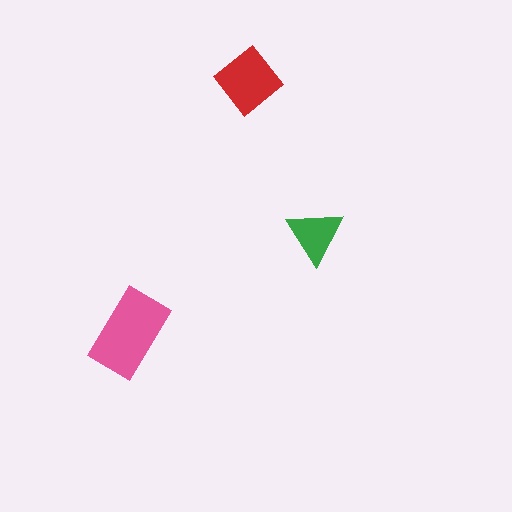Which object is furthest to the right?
The green triangle is rightmost.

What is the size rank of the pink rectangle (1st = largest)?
1st.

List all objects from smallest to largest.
The green triangle, the red diamond, the pink rectangle.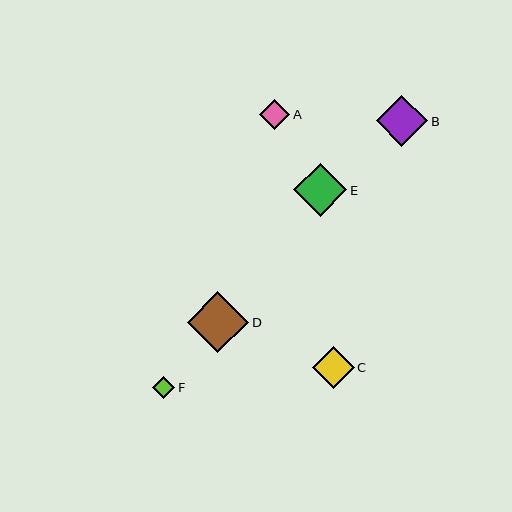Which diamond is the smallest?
Diamond F is the smallest with a size of approximately 22 pixels.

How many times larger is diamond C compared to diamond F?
Diamond C is approximately 1.9 times the size of diamond F.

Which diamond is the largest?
Diamond D is the largest with a size of approximately 61 pixels.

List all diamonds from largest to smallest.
From largest to smallest: D, E, B, C, A, F.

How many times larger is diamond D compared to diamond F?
Diamond D is approximately 2.7 times the size of diamond F.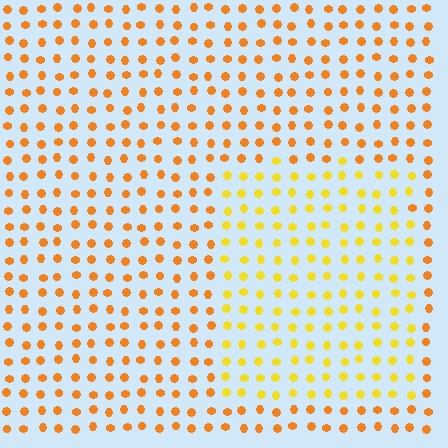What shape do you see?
I see a rectangle.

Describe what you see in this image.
The image is filled with small orange elements in a uniform arrangement. A rectangle-shaped region is visible where the elements are tinted to a slightly different hue, forming a subtle color boundary.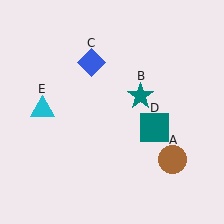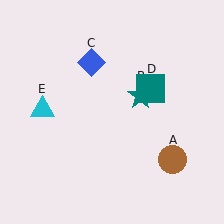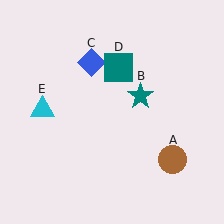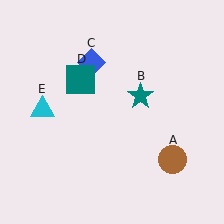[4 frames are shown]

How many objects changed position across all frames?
1 object changed position: teal square (object D).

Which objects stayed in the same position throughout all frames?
Brown circle (object A) and teal star (object B) and blue diamond (object C) and cyan triangle (object E) remained stationary.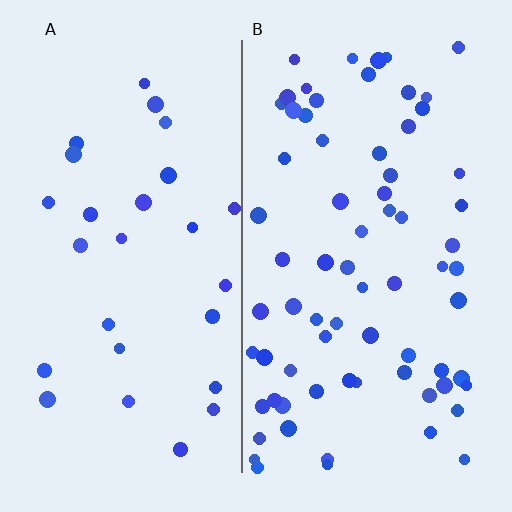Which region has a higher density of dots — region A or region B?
B (the right).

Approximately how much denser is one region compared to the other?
Approximately 2.6× — region B over region A.